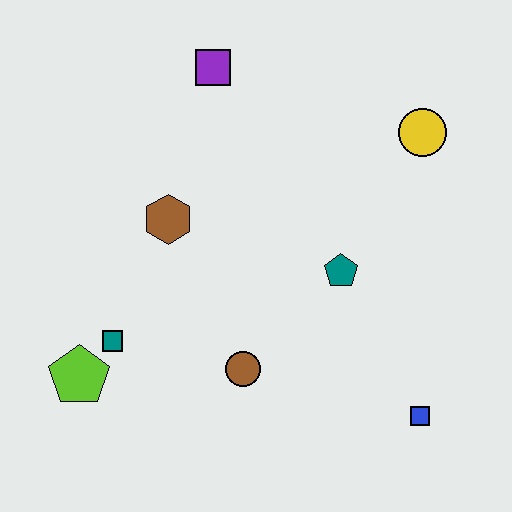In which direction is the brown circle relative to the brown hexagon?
The brown circle is below the brown hexagon.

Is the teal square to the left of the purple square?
Yes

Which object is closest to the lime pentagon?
The teal square is closest to the lime pentagon.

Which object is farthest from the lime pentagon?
The yellow circle is farthest from the lime pentagon.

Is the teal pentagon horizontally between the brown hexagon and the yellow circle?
Yes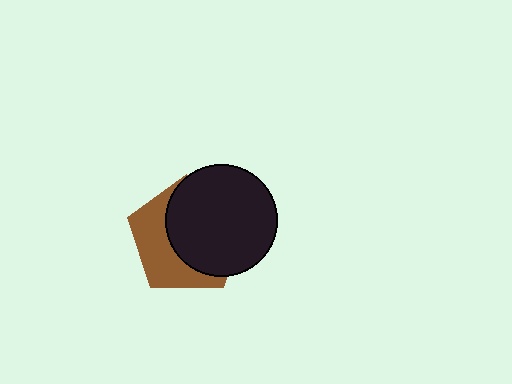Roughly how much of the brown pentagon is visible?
A small part of it is visible (roughly 41%).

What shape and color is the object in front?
The object in front is a black circle.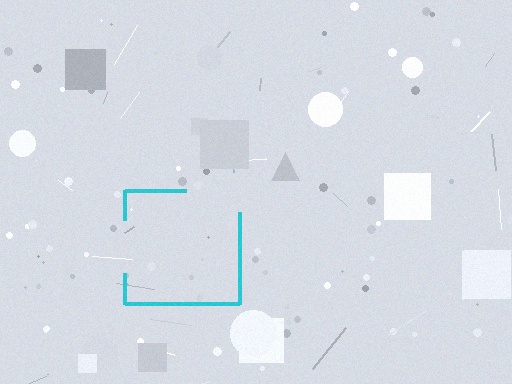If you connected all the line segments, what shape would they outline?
They would outline a square.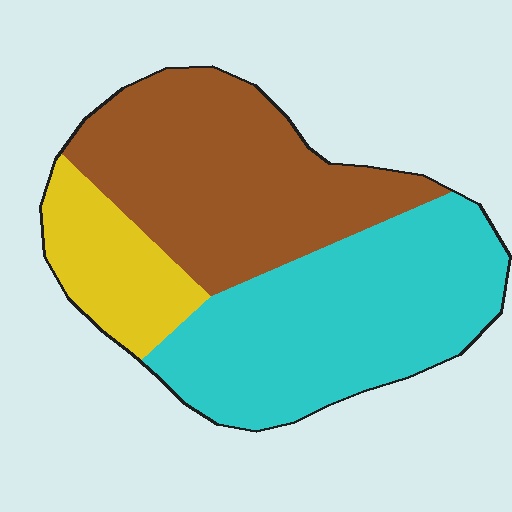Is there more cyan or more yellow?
Cyan.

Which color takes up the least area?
Yellow, at roughly 15%.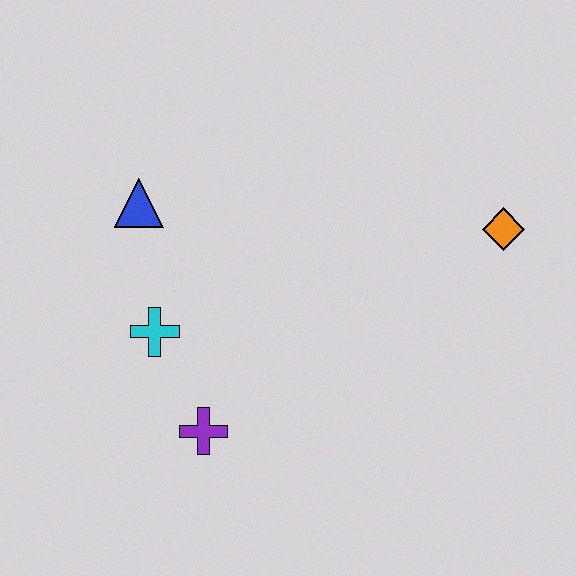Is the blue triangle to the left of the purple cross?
Yes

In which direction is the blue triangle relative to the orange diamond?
The blue triangle is to the left of the orange diamond.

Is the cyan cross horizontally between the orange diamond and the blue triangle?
Yes